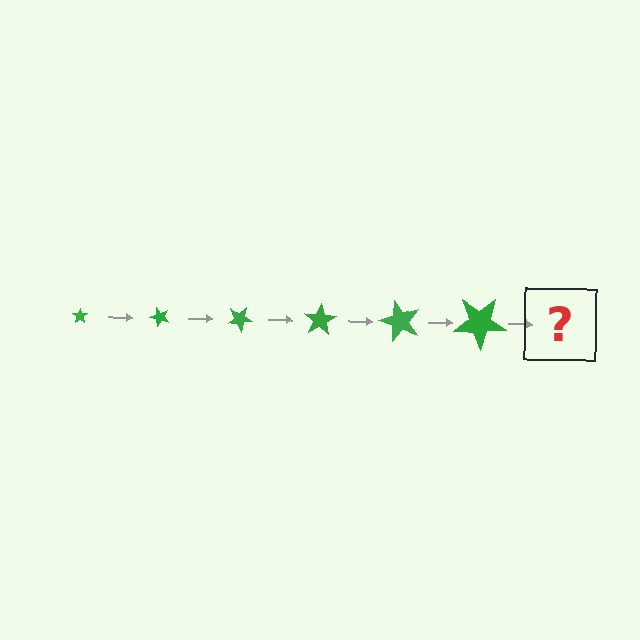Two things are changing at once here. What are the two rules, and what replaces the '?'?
The two rules are that the star grows larger each step and it rotates 50 degrees each step. The '?' should be a star, larger than the previous one and rotated 300 degrees from the start.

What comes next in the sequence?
The next element should be a star, larger than the previous one and rotated 300 degrees from the start.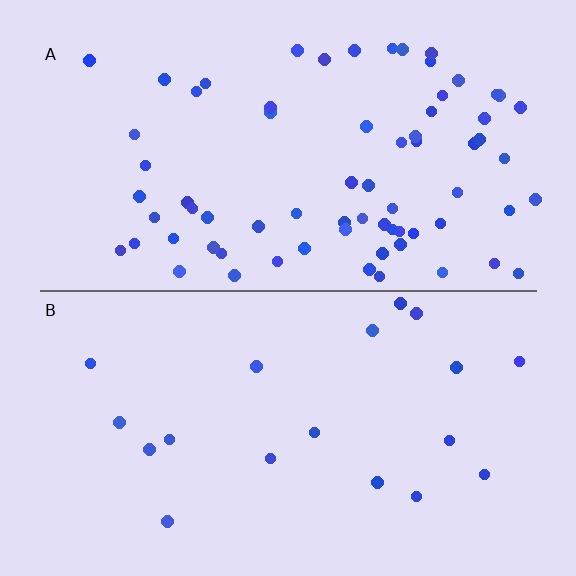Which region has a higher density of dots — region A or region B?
A (the top).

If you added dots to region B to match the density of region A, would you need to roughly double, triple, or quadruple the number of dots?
Approximately quadruple.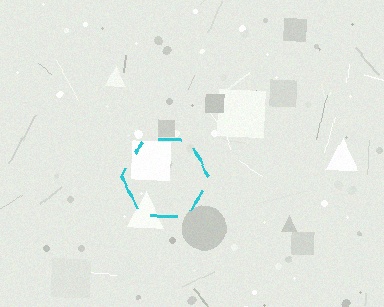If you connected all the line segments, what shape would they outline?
They would outline a hexagon.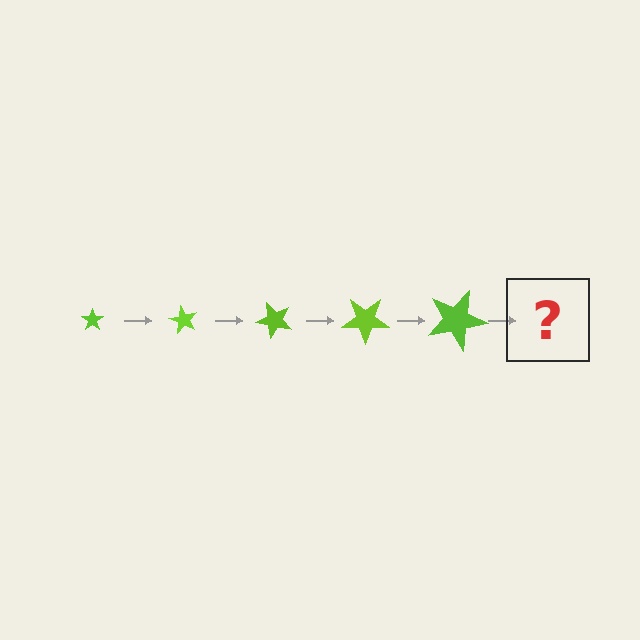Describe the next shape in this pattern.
It should be a star, larger than the previous one and rotated 300 degrees from the start.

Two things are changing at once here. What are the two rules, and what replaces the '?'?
The two rules are that the star grows larger each step and it rotates 60 degrees each step. The '?' should be a star, larger than the previous one and rotated 300 degrees from the start.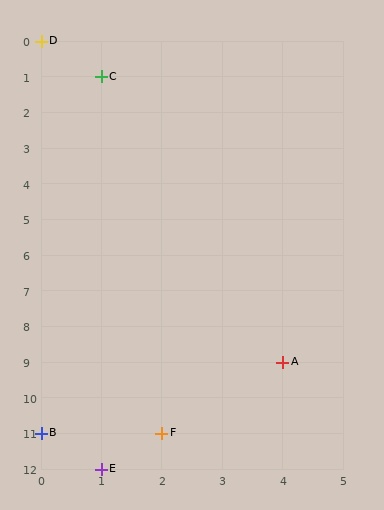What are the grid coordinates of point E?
Point E is at grid coordinates (1, 12).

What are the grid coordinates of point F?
Point F is at grid coordinates (2, 11).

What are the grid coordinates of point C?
Point C is at grid coordinates (1, 1).